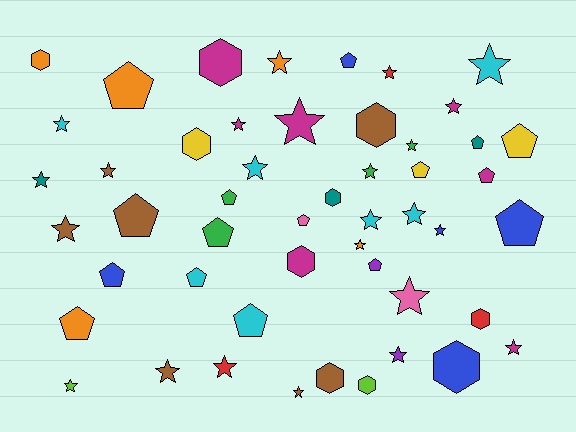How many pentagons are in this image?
There are 16 pentagons.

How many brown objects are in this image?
There are 7 brown objects.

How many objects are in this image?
There are 50 objects.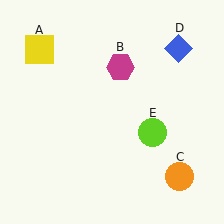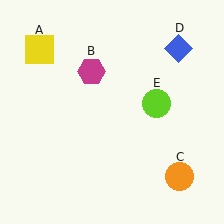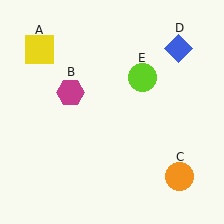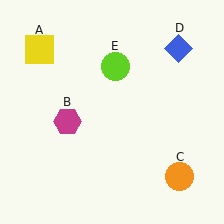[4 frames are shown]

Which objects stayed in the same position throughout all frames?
Yellow square (object A) and orange circle (object C) and blue diamond (object D) remained stationary.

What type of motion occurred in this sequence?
The magenta hexagon (object B), lime circle (object E) rotated counterclockwise around the center of the scene.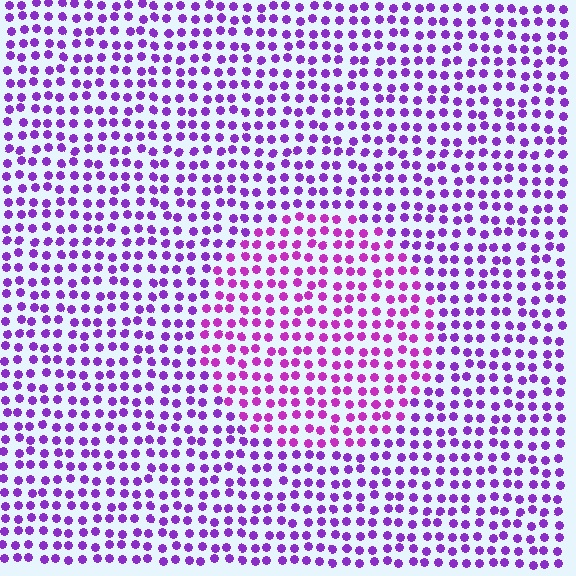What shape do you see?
I see a circle.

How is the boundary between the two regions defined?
The boundary is defined purely by a slight shift in hue (about 26 degrees). Spacing, size, and orientation are identical on both sides.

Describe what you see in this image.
The image is filled with small purple elements in a uniform arrangement. A circle-shaped region is visible where the elements are tinted to a slightly different hue, forming a subtle color boundary.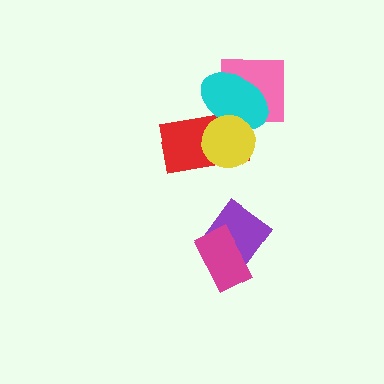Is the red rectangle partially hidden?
Yes, it is partially covered by another shape.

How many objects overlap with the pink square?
1 object overlaps with the pink square.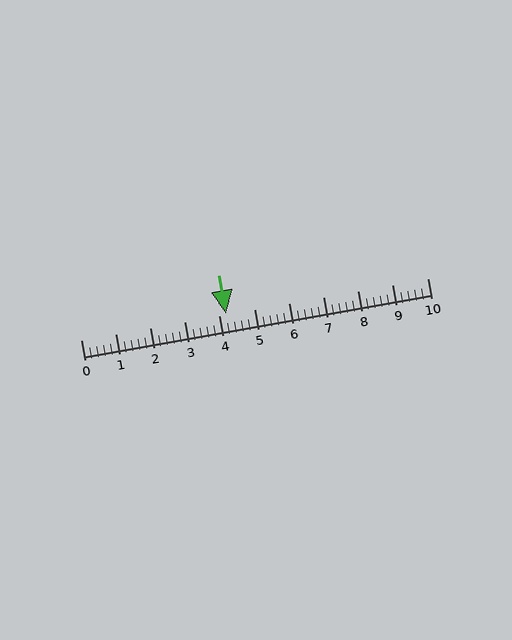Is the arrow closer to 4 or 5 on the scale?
The arrow is closer to 4.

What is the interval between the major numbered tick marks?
The major tick marks are spaced 1 units apart.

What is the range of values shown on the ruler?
The ruler shows values from 0 to 10.